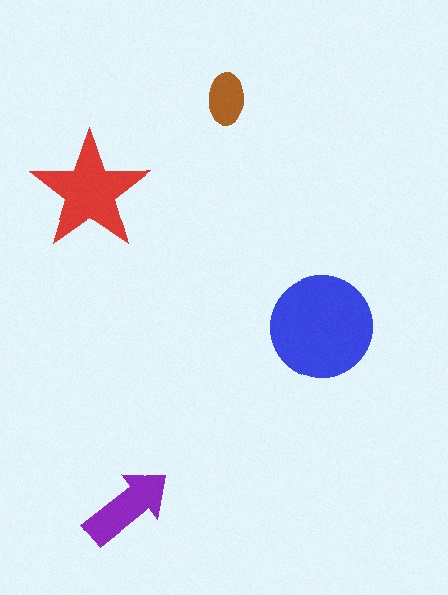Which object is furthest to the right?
The blue circle is rightmost.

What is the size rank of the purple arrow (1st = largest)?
3rd.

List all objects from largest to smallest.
The blue circle, the red star, the purple arrow, the brown ellipse.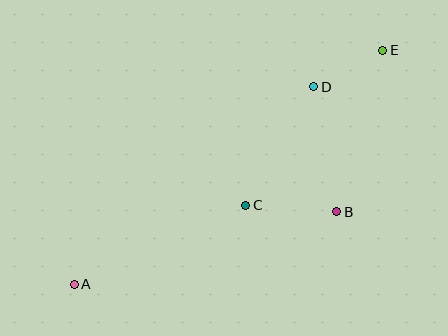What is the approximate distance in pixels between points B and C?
The distance between B and C is approximately 91 pixels.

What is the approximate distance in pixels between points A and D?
The distance between A and D is approximately 310 pixels.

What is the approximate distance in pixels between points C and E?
The distance between C and E is approximately 207 pixels.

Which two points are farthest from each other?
Points A and E are farthest from each other.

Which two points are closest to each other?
Points D and E are closest to each other.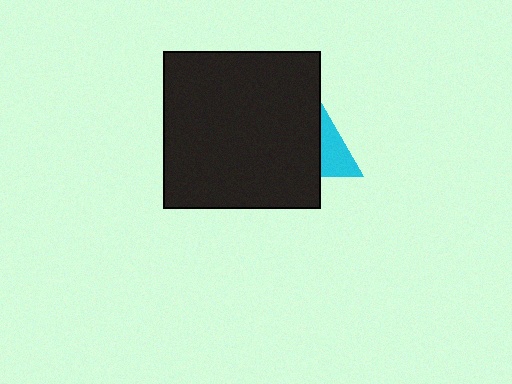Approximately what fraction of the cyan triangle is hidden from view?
Roughly 68% of the cyan triangle is hidden behind the black square.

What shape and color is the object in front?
The object in front is a black square.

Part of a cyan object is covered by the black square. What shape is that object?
It is a triangle.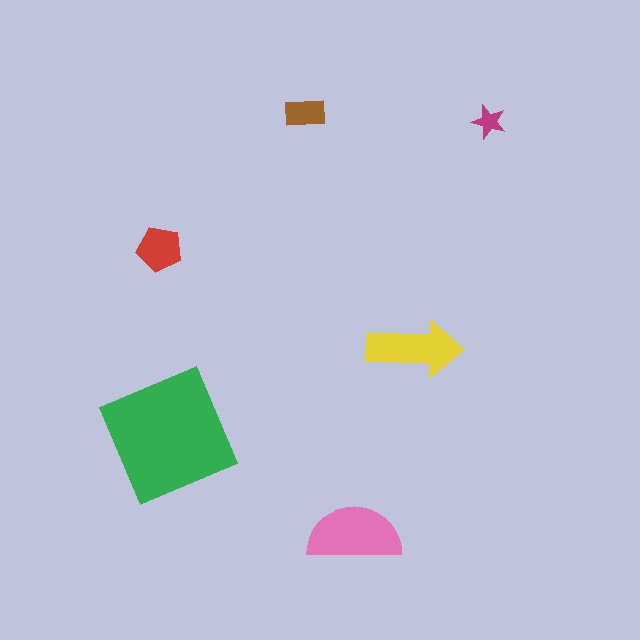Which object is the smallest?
The magenta star.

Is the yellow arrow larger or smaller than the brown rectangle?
Larger.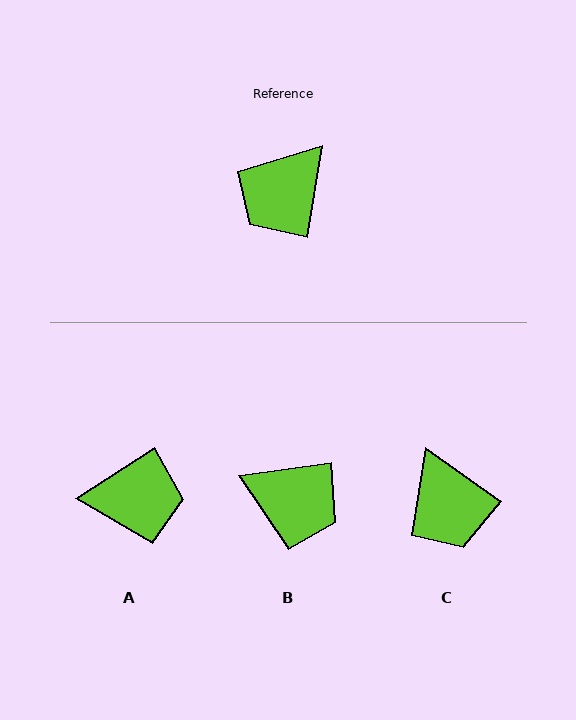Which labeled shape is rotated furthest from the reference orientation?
A, about 132 degrees away.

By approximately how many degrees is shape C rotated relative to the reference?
Approximately 64 degrees counter-clockwise.